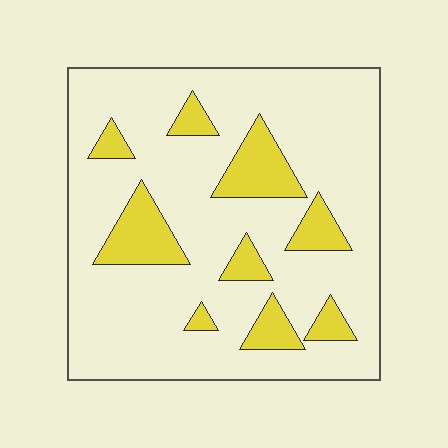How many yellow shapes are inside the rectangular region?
9.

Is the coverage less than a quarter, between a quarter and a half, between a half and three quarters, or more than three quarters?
Less than a quarter.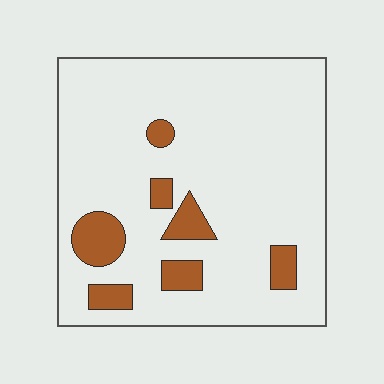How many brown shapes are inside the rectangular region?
7.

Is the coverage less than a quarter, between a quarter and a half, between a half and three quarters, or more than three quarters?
Less than a quarter.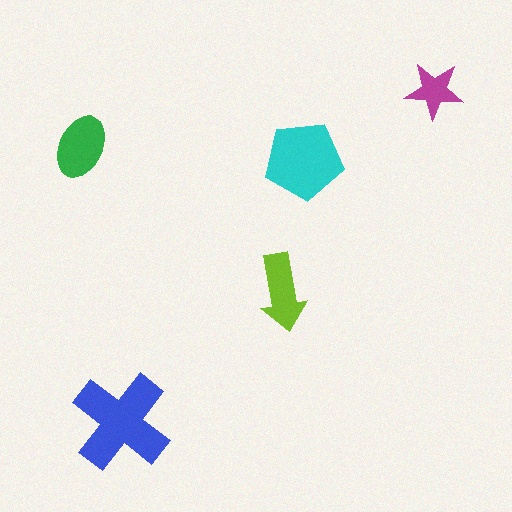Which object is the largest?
The blue cross.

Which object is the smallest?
The magenta star.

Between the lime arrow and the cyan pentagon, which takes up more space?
The cyan pentagon.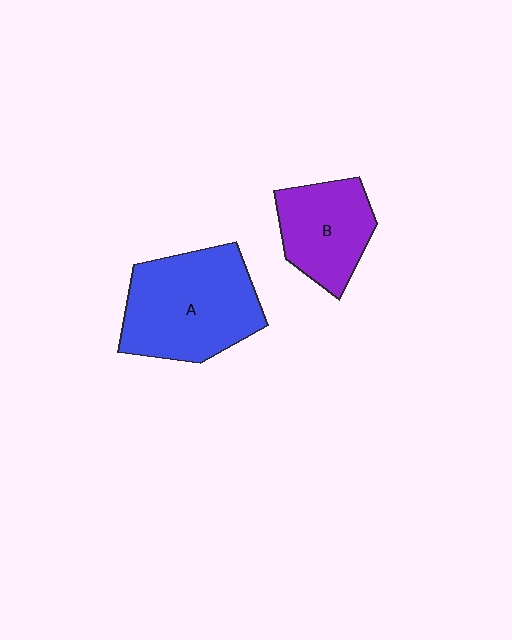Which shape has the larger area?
Shape A (blue).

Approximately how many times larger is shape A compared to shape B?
Approximately 1.6 times.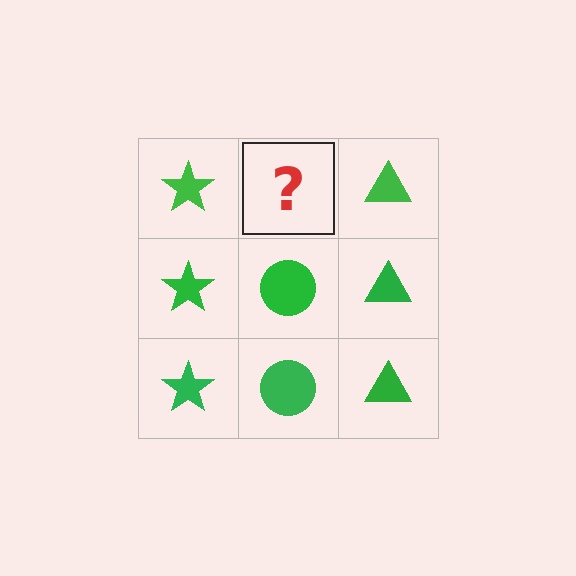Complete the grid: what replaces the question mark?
The question mark should be replaced with a green circle.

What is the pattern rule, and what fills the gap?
The rule is that each column has a consistent shape. The gap should be filled with a green circle.